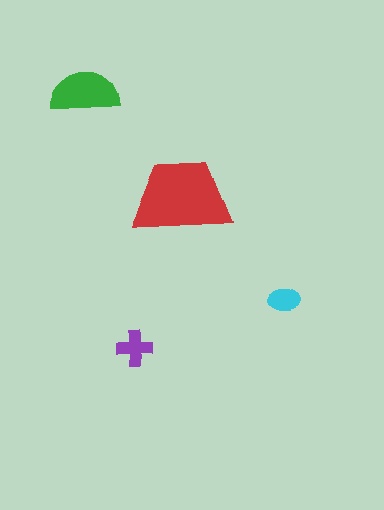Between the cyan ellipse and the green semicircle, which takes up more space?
The green semicircle.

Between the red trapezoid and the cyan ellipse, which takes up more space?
The red trapezoid.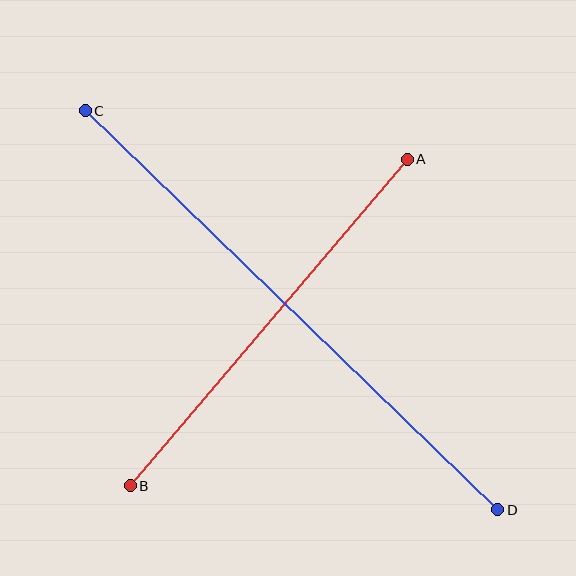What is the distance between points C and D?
The distance is approximately 574 pixels.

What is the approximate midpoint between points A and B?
The midpoint is at approximately (269, 322) pixels.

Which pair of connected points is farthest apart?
Points C and D are farthest apart.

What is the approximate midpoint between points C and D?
The midpoint is at approximately (292, 310) pixels.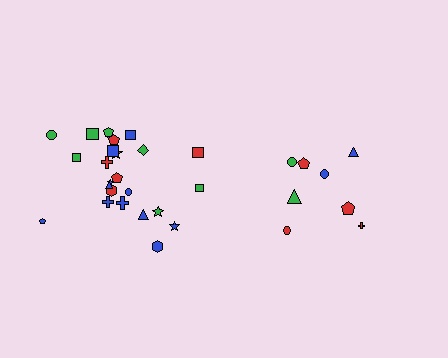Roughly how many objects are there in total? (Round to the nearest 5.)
Roughly 35 objects in total.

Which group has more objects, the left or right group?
The left group.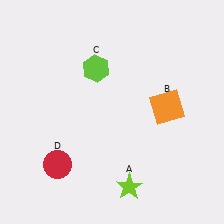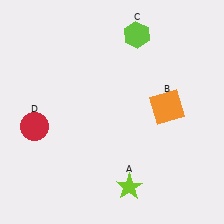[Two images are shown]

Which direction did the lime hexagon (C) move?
The lime hexagon (C) moved right.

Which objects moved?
The objects that moved are: the lime hexagon (C), the red circle (D).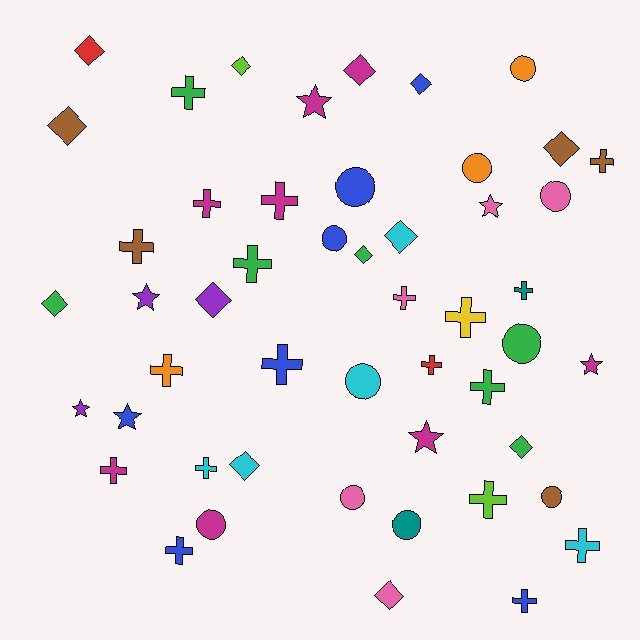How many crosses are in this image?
There are 19 crosses.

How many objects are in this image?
There are 50 objects.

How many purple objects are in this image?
There are 3 purple objects.